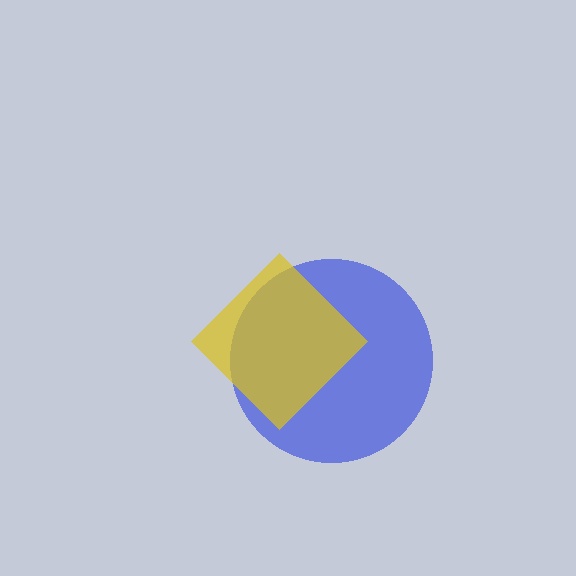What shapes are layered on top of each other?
The layered shapes are: a blue circle, a yellow diamond.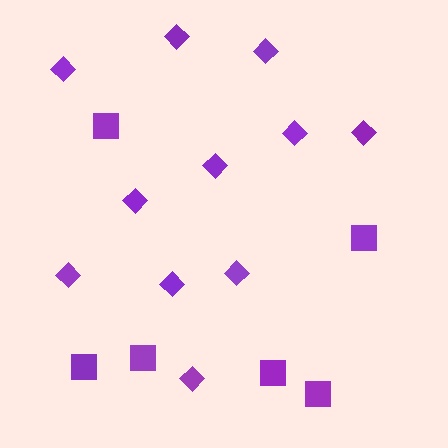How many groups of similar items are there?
There are 2 groups: one group of diamonds (11) and one group of squares (6).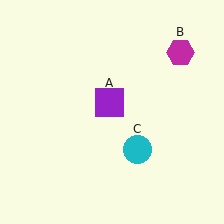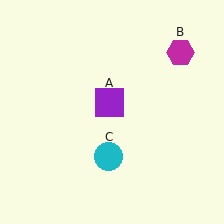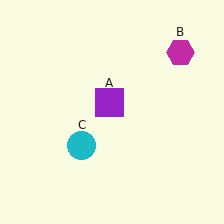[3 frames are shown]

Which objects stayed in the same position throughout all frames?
Purple square (object A) and magenta hexagon (object B) remained stationary.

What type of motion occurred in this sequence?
The cyan circle (object C) rotated clockwise around the center of the scene.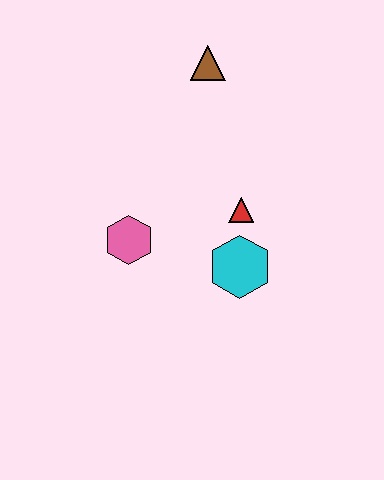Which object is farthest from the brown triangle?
The cyan hexagon is farthest from the brown triangle.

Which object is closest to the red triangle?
The cyan hexagon is closest to the red triangle.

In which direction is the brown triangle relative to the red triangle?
The brown triangle is above the red triangle.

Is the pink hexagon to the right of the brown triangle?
No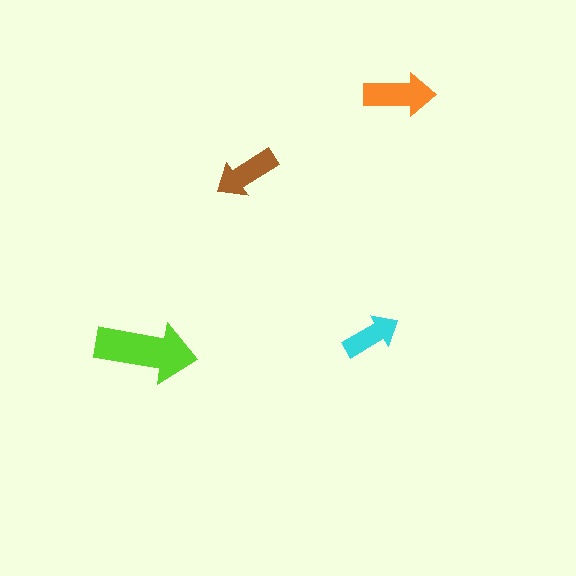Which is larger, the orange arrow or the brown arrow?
The orange one.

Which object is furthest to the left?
The lime arrow is leftmost.